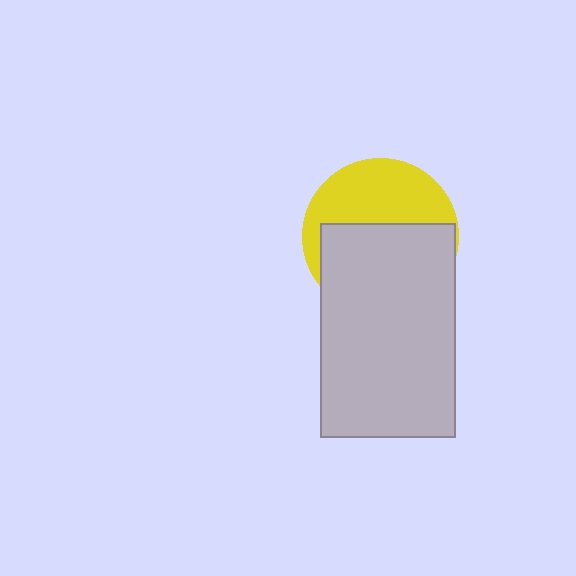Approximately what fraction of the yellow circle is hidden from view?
Roughly 56% of the yellow circle is hidden behind the light gray rectangle.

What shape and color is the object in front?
The object in front is a light gray rectangle.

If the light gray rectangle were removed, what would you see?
You would see the complete yellow circle.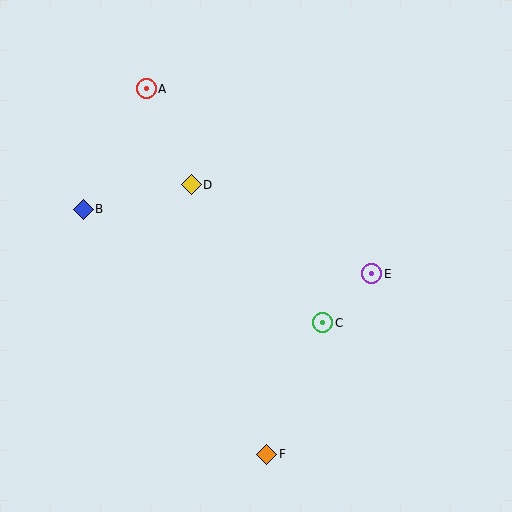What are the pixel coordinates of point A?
Point A is at (146, 89).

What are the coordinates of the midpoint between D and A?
The midpoint between D and A is at (169, 137).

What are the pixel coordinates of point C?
Point C is at (323, 323).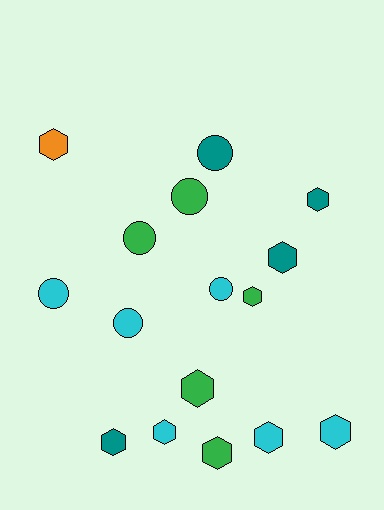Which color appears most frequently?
Cyan, with 6 objects.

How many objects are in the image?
There are 16 objects.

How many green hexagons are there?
There are 3 green hexagons.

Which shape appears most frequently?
Hexagon, with 10 objects.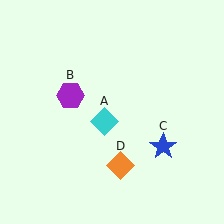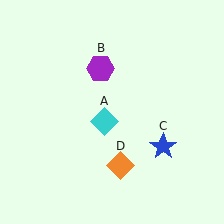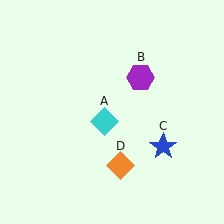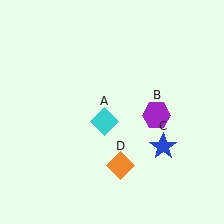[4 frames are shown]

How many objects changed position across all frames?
1 object changed position: purple hexagon (object B).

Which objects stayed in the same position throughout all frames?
Cyan diamond (object A) and blue star (object C) and orange diamond (object D) remained stationary.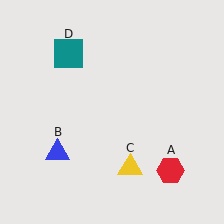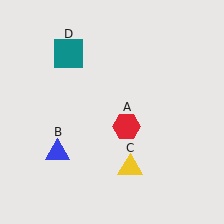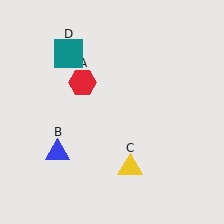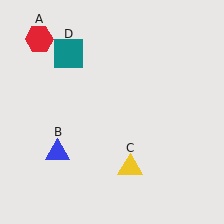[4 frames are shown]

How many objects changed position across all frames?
1 object changed position: red hexagon (object A).